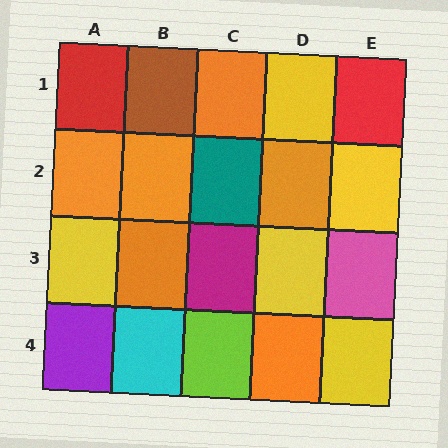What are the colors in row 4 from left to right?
Purple, cyan, lime, orange, yellow.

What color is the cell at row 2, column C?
Teal.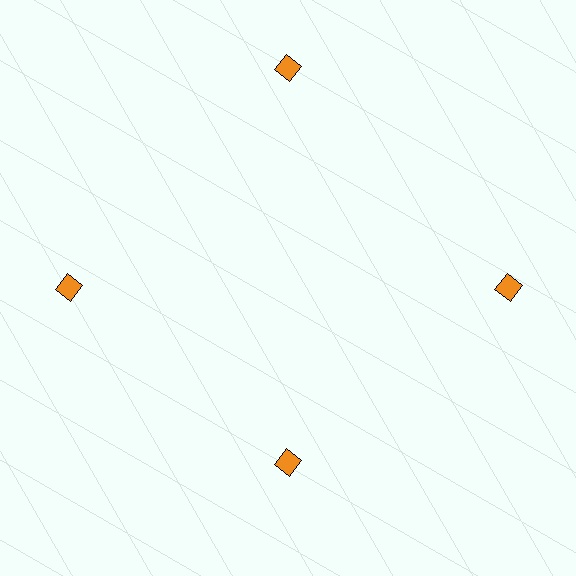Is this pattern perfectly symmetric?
No. The 4 orange squares are arranged in a ring, but one element near the 6 o'clock position is pulled inward toward the center, breaking the 4-fold rotational symmetry.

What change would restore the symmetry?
The symmetry would be restored by moving it outward, back onto the ring so that all 4 squares sit at equal angles and equal distance from the center.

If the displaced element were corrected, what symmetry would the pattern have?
It would have 4-fold rotational symmetry — the pattern would map onto itself every 90 degrees.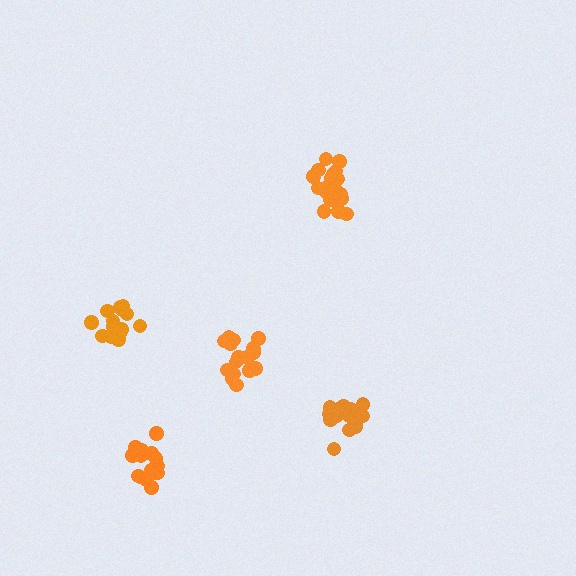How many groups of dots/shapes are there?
There are 5 groups.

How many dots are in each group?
Group 1: 19 dots, Group 2: 18 dots, Group 3: 15 dots, Group 4: 14 dots, Group 5: 16 dots (82 total).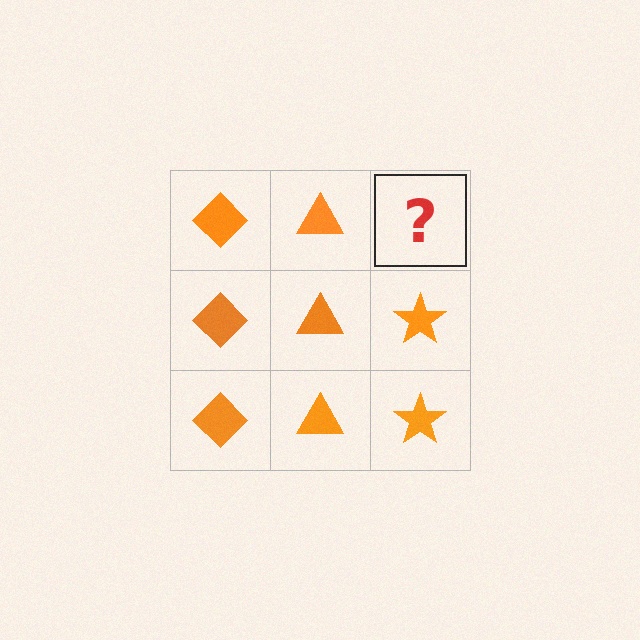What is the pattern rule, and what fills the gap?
The rule is that each column has a consistent shape. The gap should be filled with an orange star.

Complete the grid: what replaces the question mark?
The question mark should be replaced with an orange star.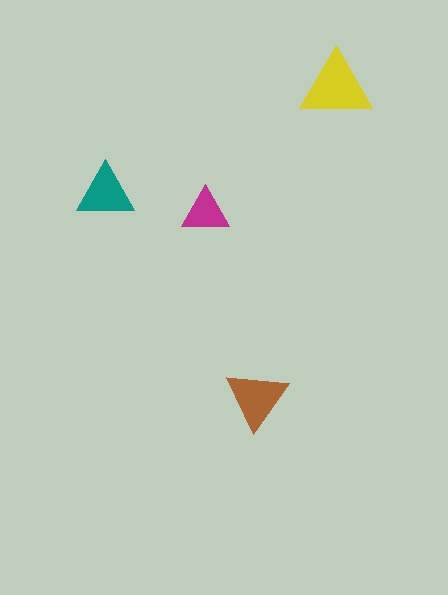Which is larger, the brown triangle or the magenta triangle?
The brown one.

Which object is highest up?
The yellow triangle is topmost.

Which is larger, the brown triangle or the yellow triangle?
The yellow one.